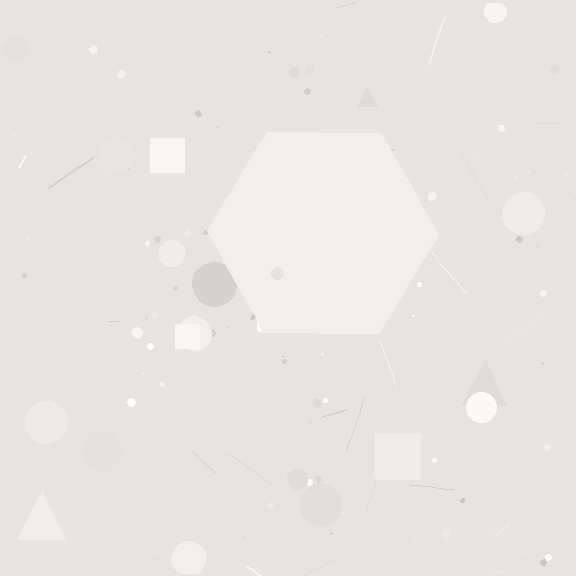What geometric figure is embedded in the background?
A hexagon is embedded in the background.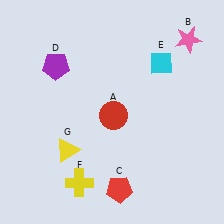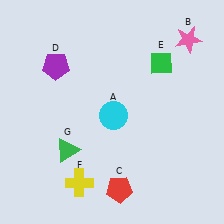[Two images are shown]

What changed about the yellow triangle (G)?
In Image 1, G is yellow. In Image 2, it changed to green.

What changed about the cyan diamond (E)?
In Image 1, E is cyan. In Image 2, it changed to green.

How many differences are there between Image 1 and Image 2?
There are 3 differences between the two images.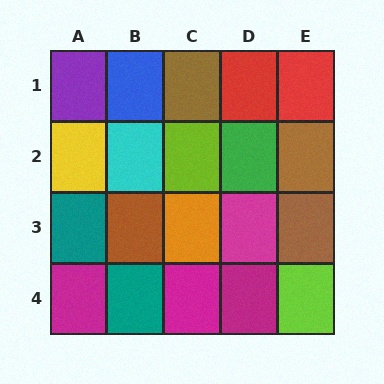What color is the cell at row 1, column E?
Red.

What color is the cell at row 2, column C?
Lime.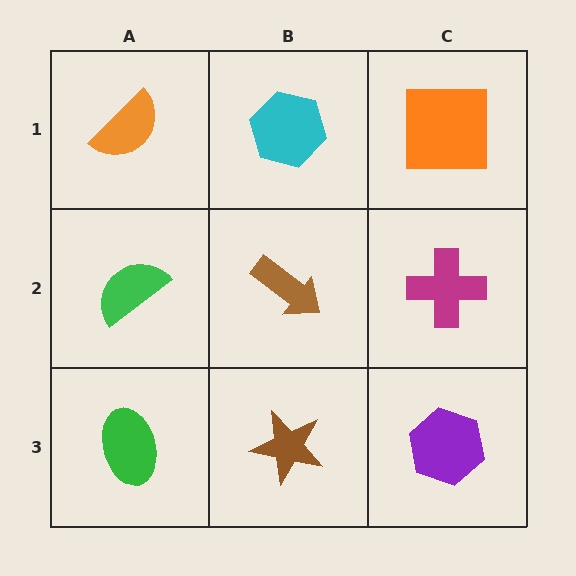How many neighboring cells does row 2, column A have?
3.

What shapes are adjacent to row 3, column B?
A brown arrow (row 2, column B), a green ellipse (row 3, column A), a purple hexagon (row 3, column C).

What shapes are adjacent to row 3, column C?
A magenta cross (row 2, column C), a brown star (row 3, column B).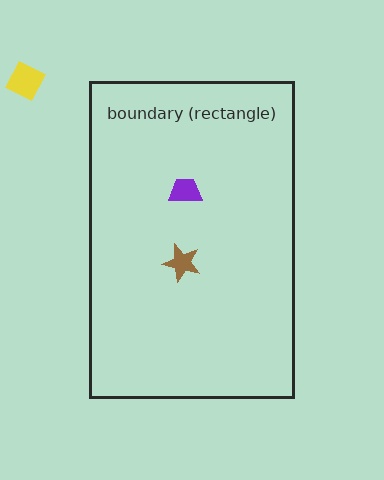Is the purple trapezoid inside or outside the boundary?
Inside.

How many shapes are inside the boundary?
2 inside, 1 outside.